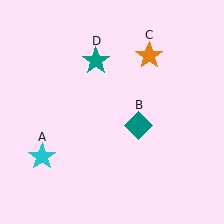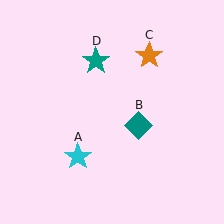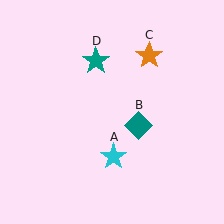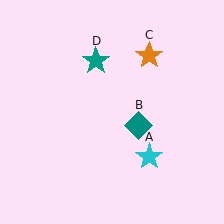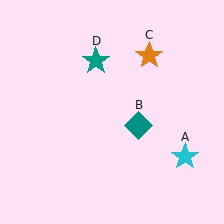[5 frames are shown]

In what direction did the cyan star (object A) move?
The cyan star (object A) moved right.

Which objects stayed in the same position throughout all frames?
Teal diamond (object B) and orange star (object C) and teal star (object D) remained stationary.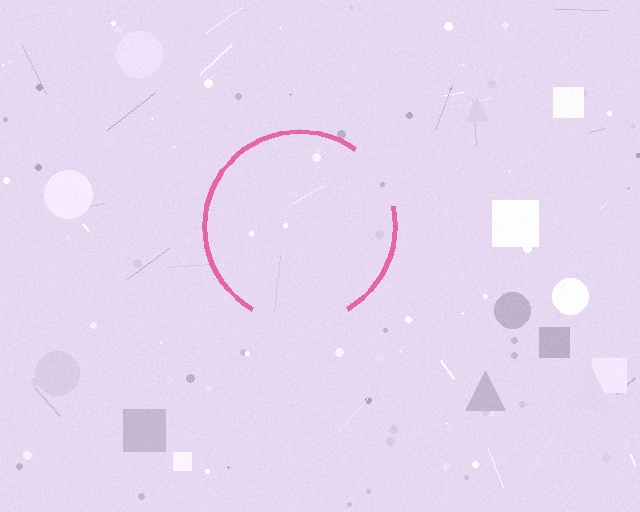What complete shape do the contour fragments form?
The contour fragments form a circle.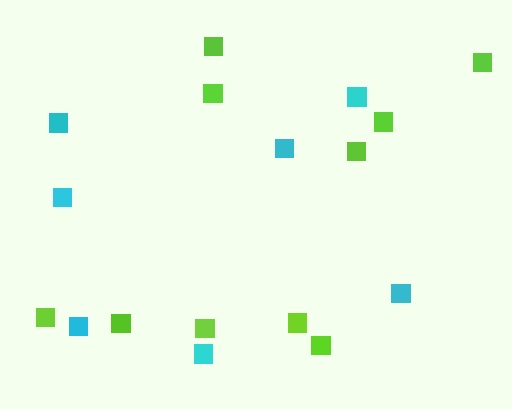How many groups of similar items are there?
There are 2 groups: one group of cyan squares (7) and one group of lime squares (10).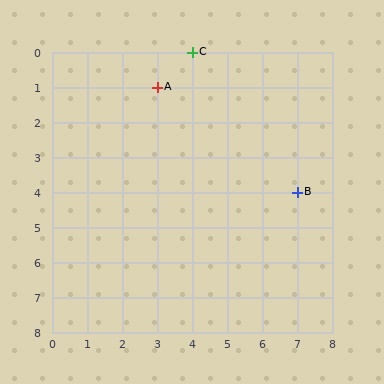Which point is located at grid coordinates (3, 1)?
Point A is at (3, 1).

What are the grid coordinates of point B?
Point B is at grid coordinates (7, 4).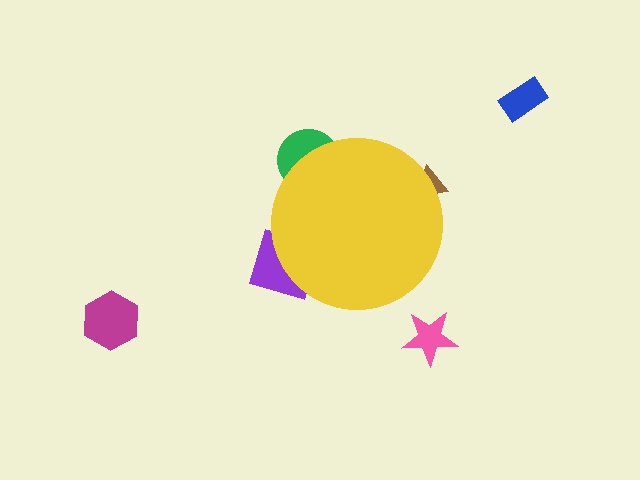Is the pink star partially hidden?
No, the pink star is fully visible.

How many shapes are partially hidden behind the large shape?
3 shapes are partially hidden.